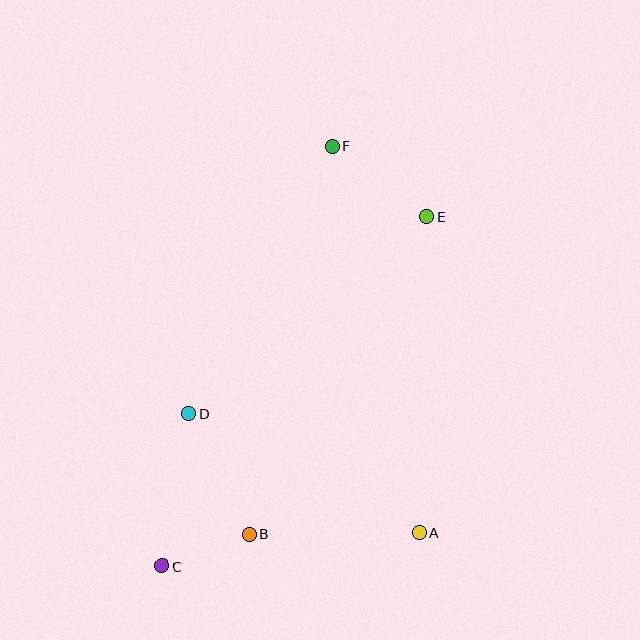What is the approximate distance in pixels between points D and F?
The distance between D and F is approximately 303 pixels.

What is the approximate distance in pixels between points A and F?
The distance between A and F is approximately 396 pixels.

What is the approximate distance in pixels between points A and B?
The distance between A and B is approximately 170 pixels.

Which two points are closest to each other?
Points B and C are closest to each other.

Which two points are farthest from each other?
Points C and F are farthest from each other.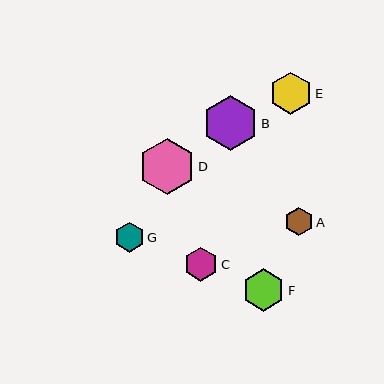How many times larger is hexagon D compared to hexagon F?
Hexagon D is approximately 1.3 times the size of hexagon F.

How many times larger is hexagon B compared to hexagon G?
Hexagon B is approximately 1.9 times the size of hexagon G.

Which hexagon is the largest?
Hexagon D is the largest with a size of approximately 56 pixels.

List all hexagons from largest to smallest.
From largest to smallest: D, B, F, E, C, G, A.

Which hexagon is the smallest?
Hexagon A is the smallest with a size of approximately 28 pixels.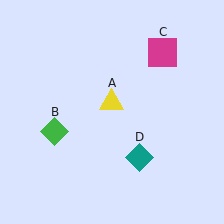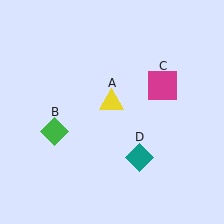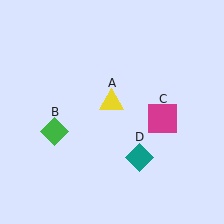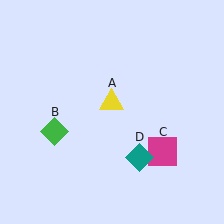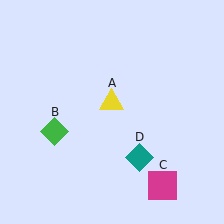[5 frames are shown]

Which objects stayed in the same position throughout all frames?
Yellow triangle (object A) and green diamond (object B) and teal diamond (object D) remained stationary.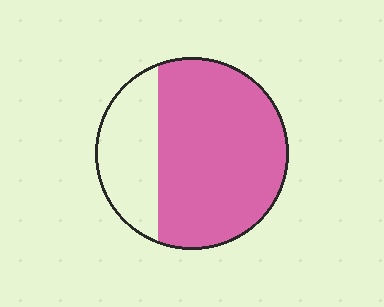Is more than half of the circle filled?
Yes.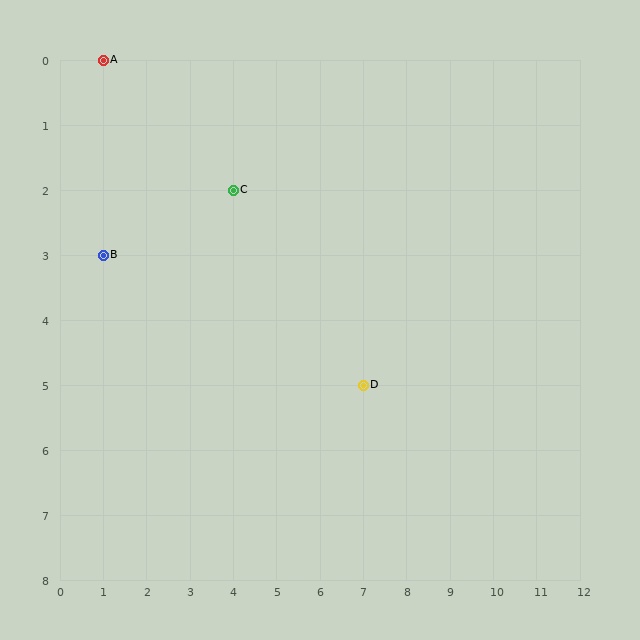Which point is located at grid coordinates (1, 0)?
Point A is at (1, 0).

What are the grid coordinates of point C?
Point C is at grid coordinates (4, 2).